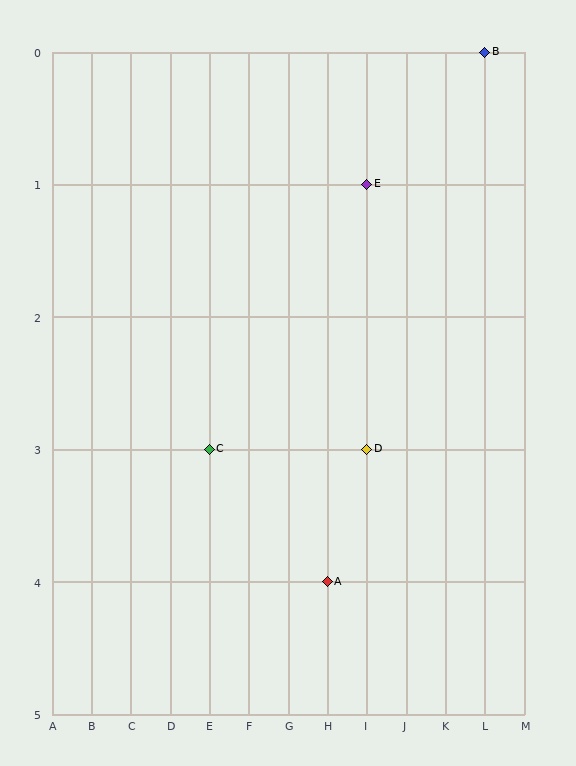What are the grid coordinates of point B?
Point B is at grid coordinates (L, 0).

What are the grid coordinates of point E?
Point E is at grid coordinates (I, 1).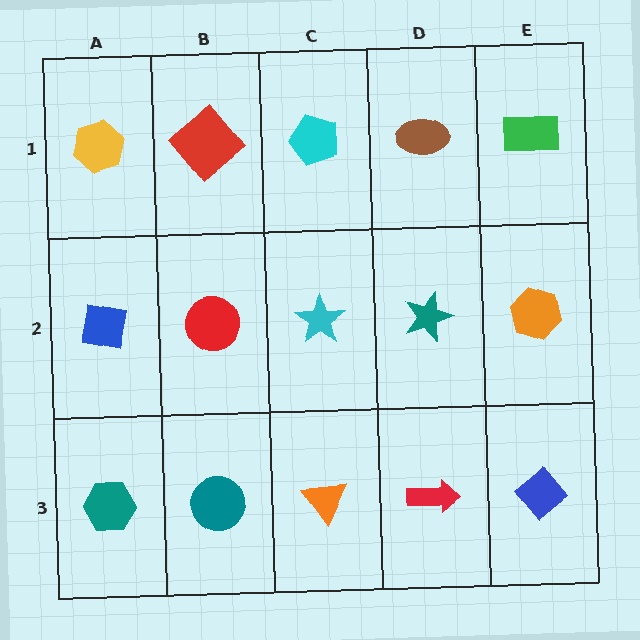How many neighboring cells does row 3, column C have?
3.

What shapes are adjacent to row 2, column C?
A cyan pentagon (row 1, column C), an orange triangle (row 3, column C), a red circle (row 2, column B), a teal star (row 2, column D).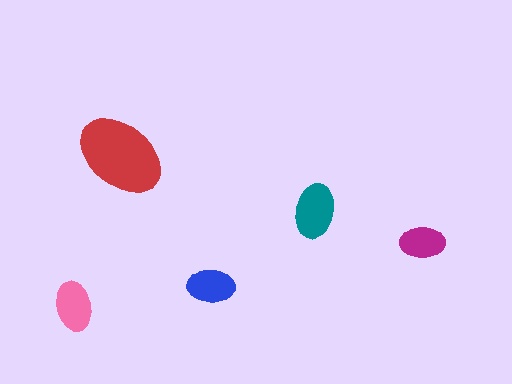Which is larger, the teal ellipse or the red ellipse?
The red one.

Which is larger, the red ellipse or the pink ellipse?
The red one.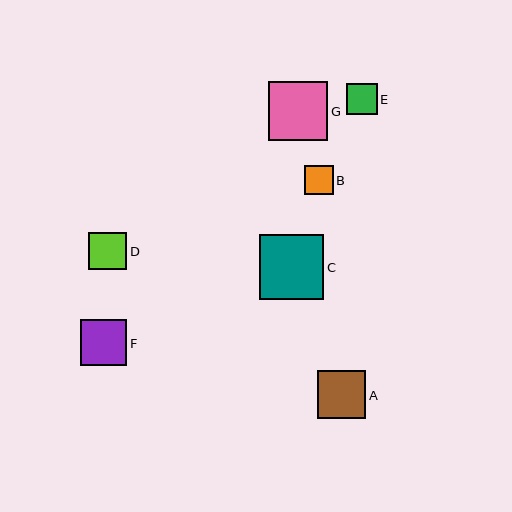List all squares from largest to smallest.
From largest to smallest: C, G, A, F, D, E, B.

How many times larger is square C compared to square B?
Square C is approximately 2.2 times the size of square B.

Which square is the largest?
Square C is the largest with a size of approximately 64 pixels.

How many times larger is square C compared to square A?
Square C is approximately 1.3 times the size of square A.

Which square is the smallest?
Square B is the smallest with a size of approximately 29 pixels.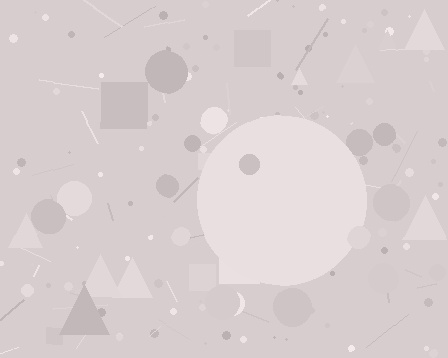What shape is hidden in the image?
A circle is hidden in the image.